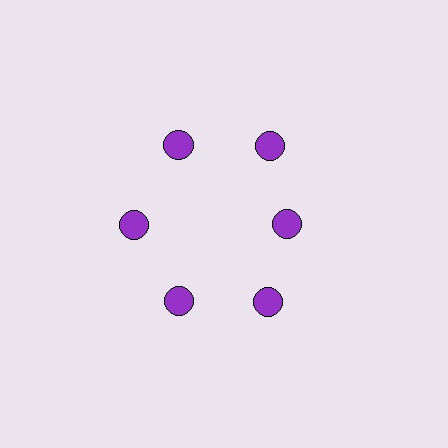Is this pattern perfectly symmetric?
No. The 6 purple circles are arranged in a ring, but one element near the 3 o'clock position is pulled inward toward the center, breaking the 6-fold rotational symmetry.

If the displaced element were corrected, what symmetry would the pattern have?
It would have 6-fold rotational symmetry — the pattern would map onto itself every 60 degrees.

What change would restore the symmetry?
The symmetry would be restored by moving it outward, back onto the ring so that all 6 circles sit at equal angles and equal distance from the center.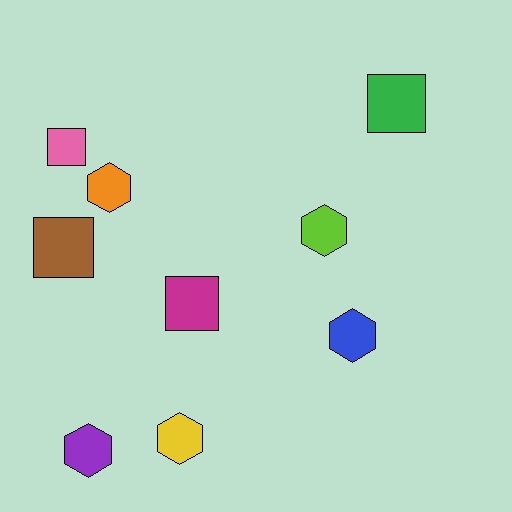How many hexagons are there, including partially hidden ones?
There are 5 hexagons.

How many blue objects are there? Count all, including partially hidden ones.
There is 1 blue object.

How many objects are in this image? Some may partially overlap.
There are 9 objects.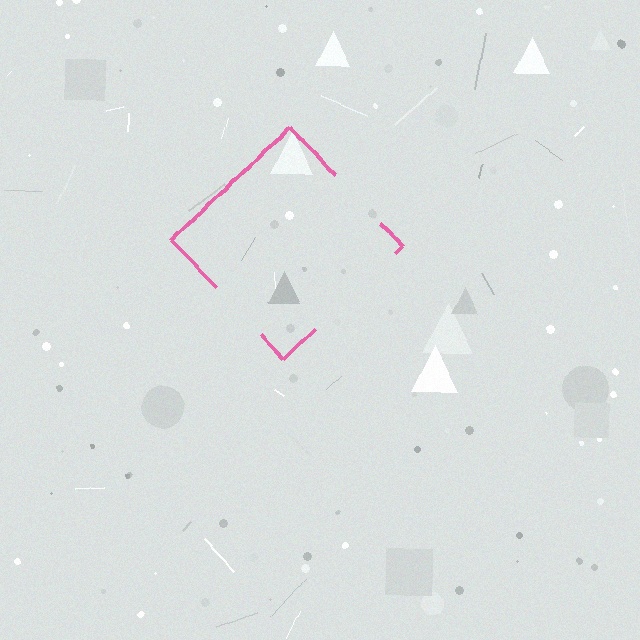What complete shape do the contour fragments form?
The contour fragments form a diamond.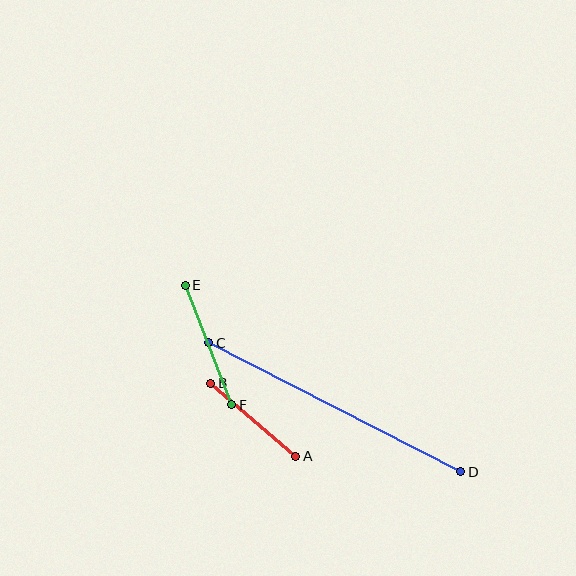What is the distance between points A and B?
The distance is approximately 112 pixels.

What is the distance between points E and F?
The distance is approximately 128 pixels.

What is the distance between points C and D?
The distance is approximately 283 pixels.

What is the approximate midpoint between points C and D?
The midpoint is at approximately (335, 407) pixels.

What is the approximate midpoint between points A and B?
The midpoint is at approximately (253, 420) pixels.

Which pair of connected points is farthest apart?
Points C and D are farthest apart.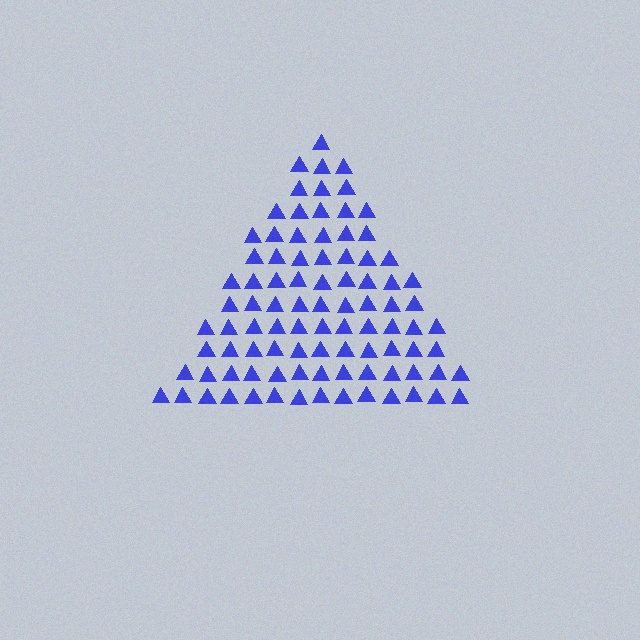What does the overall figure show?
The overall figure shows a triangle.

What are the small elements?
The small elements are triangles.